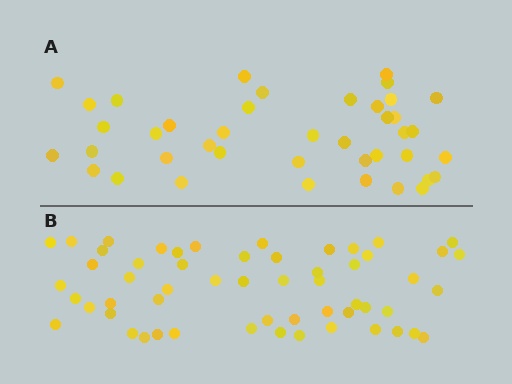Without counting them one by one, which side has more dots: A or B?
Region B (the bottom region) has more dots.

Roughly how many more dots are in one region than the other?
Region B has approximately 15 more dots than region A.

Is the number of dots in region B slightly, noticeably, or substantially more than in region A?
Region B has noticeably more, but not dramatically so. The ratio is roughly 1.4 to 1.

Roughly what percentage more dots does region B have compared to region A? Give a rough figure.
About 35% more.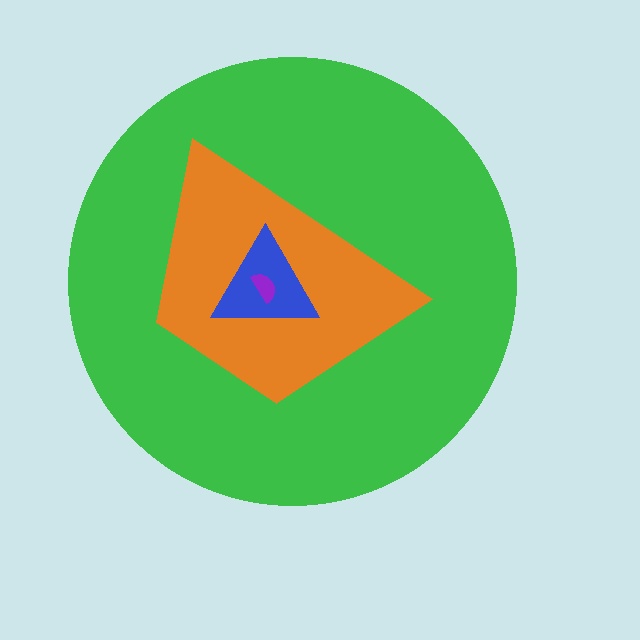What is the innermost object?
The purple semicircle.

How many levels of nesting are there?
4.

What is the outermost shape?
The green circle.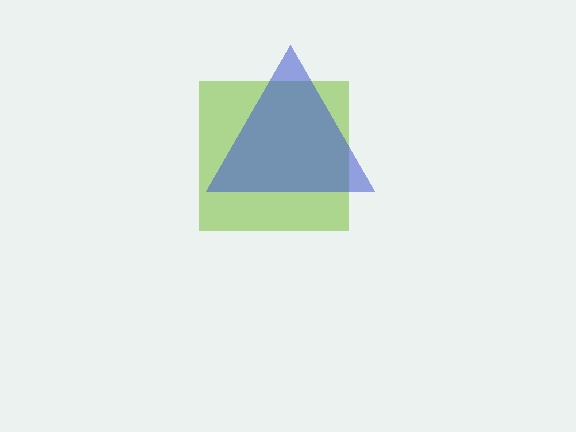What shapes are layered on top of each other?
The layered shapes are: a lime square, a blue triangle.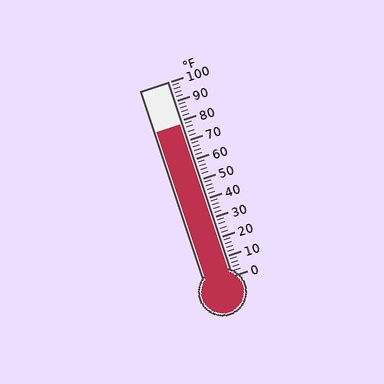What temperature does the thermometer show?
The thermometer shows approximately 78°F.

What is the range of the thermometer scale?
The thermometer scale ranges from 0°F to 100°F.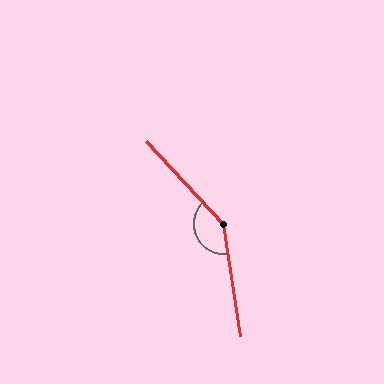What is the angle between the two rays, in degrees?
Approximately 146 degrees.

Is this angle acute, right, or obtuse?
It is obtuse.